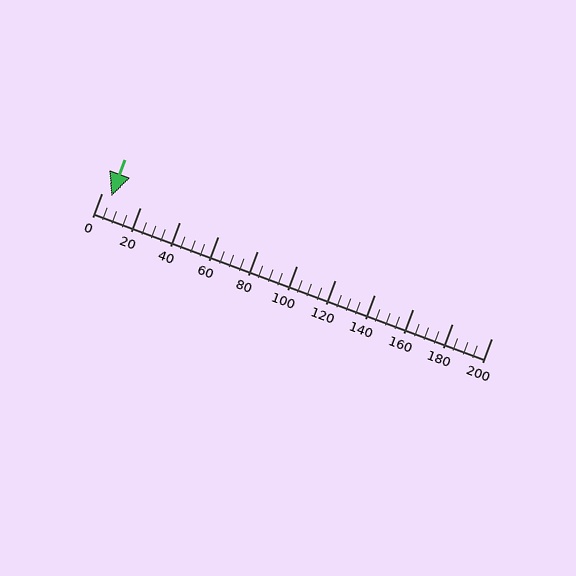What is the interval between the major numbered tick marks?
The major tick marks are spaced 20 units apart.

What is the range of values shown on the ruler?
The ruler shows values from 0 to 200.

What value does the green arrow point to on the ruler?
The green arrow points to approximately 5.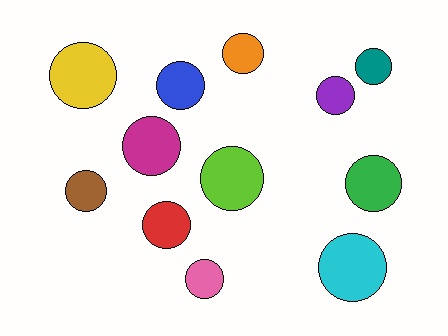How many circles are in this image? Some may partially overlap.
There are 12 circles.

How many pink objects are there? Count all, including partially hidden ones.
There is 1 pink object.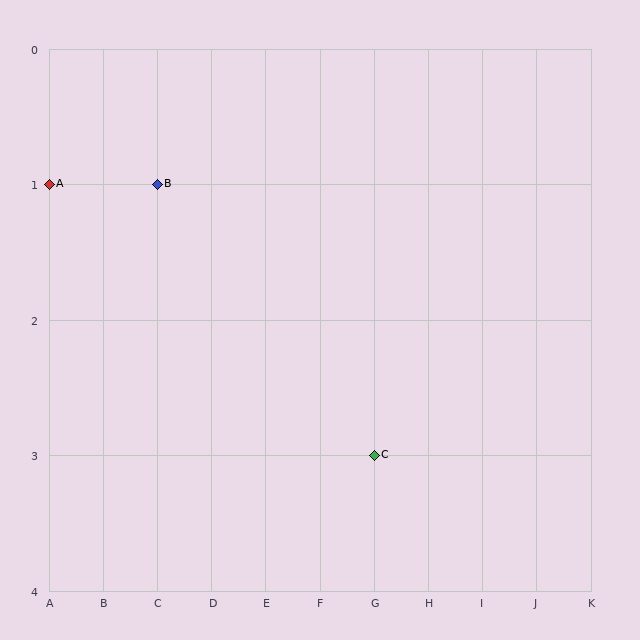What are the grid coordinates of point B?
Point B is at grid coordinates (C, 1).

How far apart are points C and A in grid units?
Points C and A are 6 columns and 2 rows apart (about 6.3 grid units diagonally).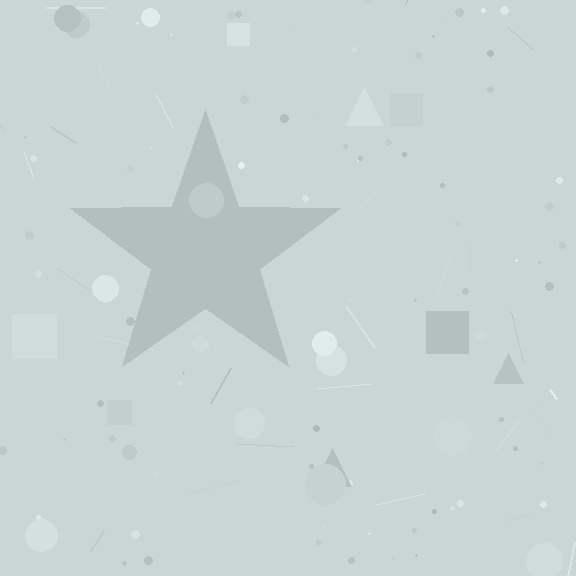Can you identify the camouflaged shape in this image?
The camouflaged shape is a star.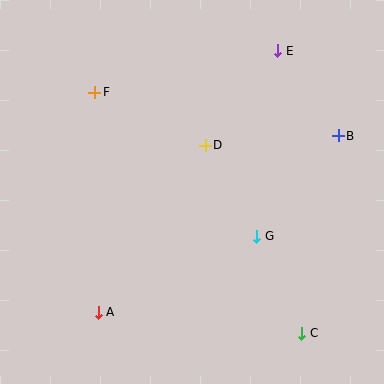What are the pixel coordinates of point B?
Point B is at (338, 136).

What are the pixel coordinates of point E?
Point E is at (278, 51).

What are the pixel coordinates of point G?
Point G is at (257, 236).